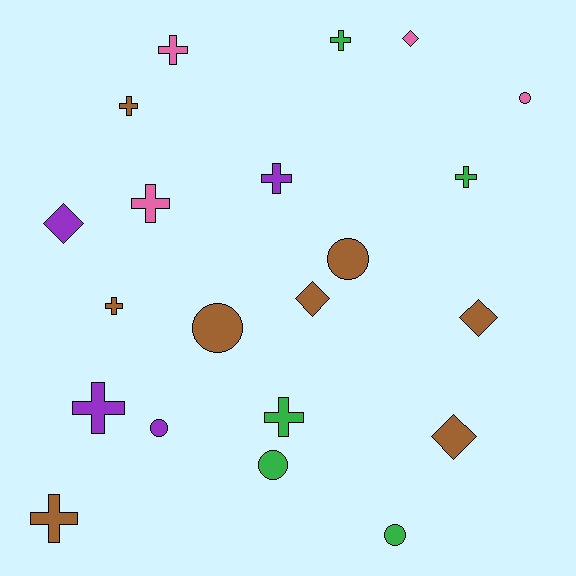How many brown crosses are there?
There are 3 brown crosses.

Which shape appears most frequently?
Cross, with 10 objects.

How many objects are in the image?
There are 21 objects.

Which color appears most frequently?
Brown, with 8 objects.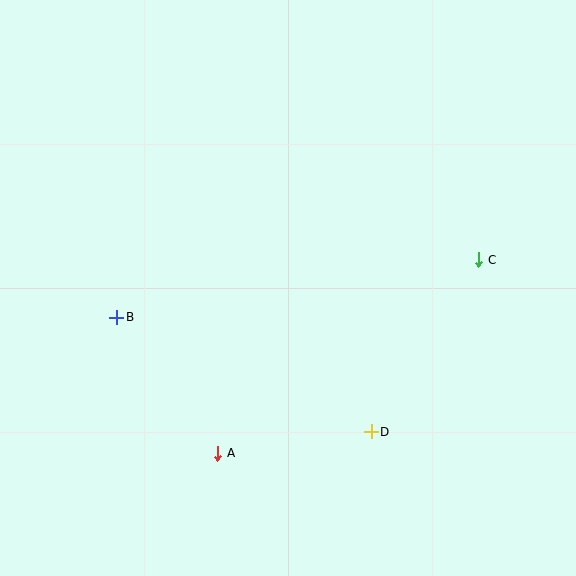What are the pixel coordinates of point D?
Point D is at (371, 432).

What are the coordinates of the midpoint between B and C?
The midpoint between B and C is at (298, 289).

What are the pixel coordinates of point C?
Point C is at (479, 260).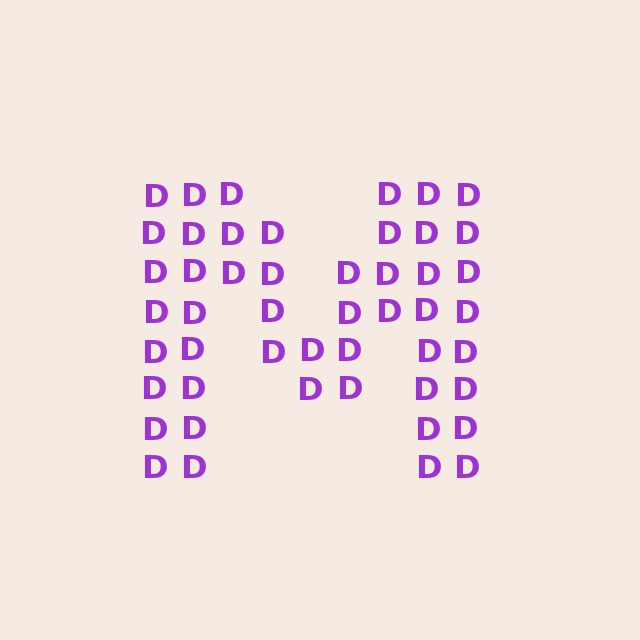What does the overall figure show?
The overall figure shows the letter M.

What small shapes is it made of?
It is made of small letter D's.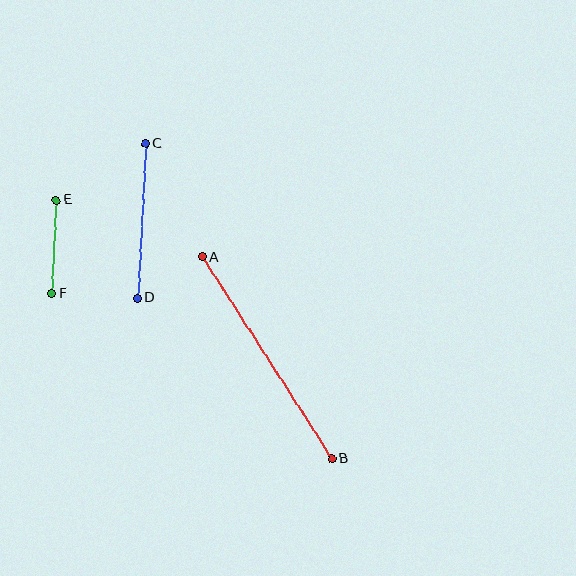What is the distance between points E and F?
The distance is approximately 93 pixels.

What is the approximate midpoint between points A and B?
The midpoint is at approximately (267, 358) pixels.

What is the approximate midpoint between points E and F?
The midpoint is at approximately (54, 247) pixels.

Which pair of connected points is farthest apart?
Points A and B are farthest apart.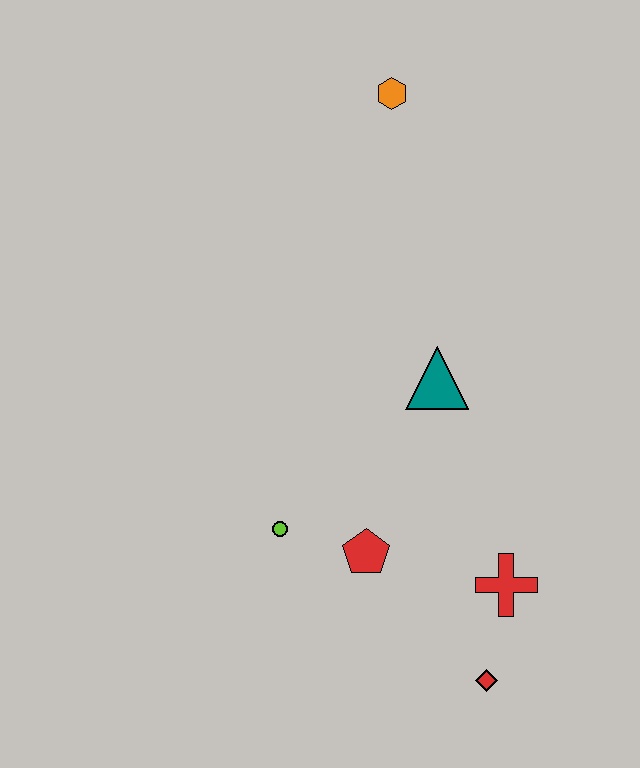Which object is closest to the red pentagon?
The lime circle is closest to the red pentagon.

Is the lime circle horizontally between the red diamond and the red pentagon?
No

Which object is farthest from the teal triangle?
The red diamond is farthest from the teal triangle.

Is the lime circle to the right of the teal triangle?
No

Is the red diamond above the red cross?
No